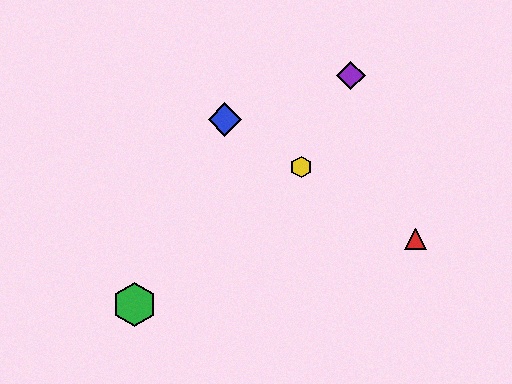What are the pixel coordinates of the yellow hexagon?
The yellow hexagon is at (301, 167).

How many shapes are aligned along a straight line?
3 shapes (the red triangle, the blue diamond, the yellow hexagon) are aligned along a straight line.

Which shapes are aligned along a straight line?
The red triangle, the blue diamond, the yellow hexagon are aligned along a straight line.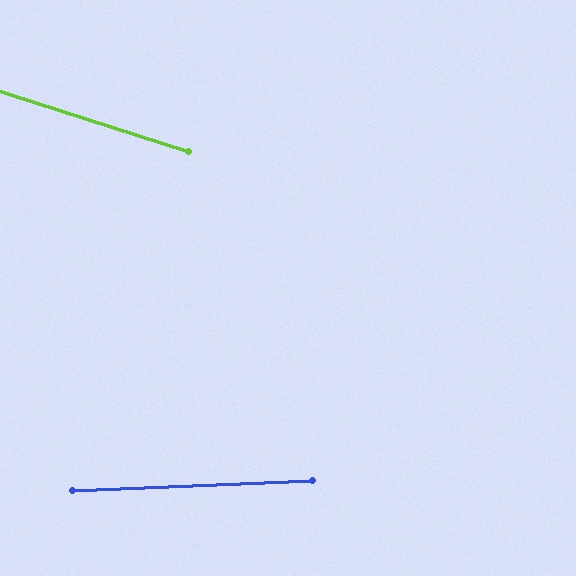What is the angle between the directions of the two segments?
Approximately 20 degrees.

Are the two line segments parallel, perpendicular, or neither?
Neither parallel nor perpendicular — they differ by about 20°.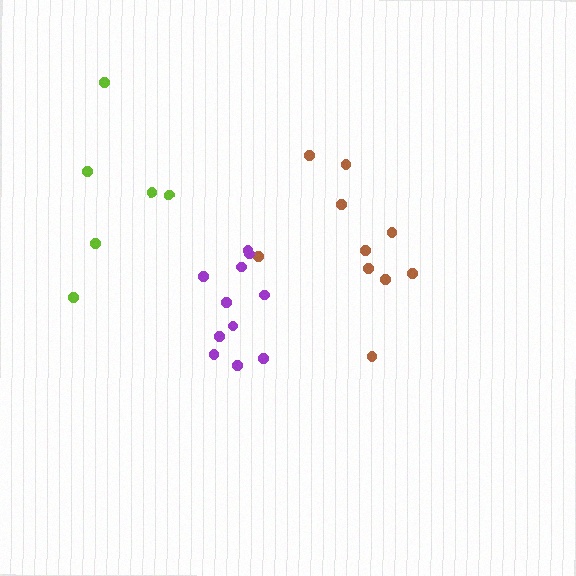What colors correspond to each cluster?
The clusters are colored: brown, purple, lime.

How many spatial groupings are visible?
There are 3 spatial groupings.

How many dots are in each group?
Group 1: 10 dots, Group 2: 11 dots, Group 3: 6 dots (27 total).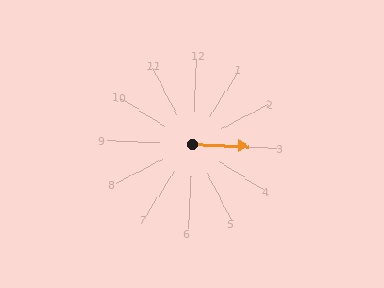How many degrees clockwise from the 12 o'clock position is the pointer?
Approximately 89 degrees.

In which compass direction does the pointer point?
East.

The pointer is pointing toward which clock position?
Roughly 3 o'clock.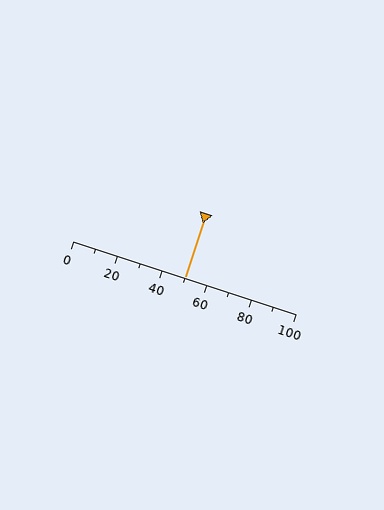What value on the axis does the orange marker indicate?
The marker indicates approximately 50.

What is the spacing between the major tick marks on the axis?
The major ticks are spaced 20 apart.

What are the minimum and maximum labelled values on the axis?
The axis runs from 0 to 100.